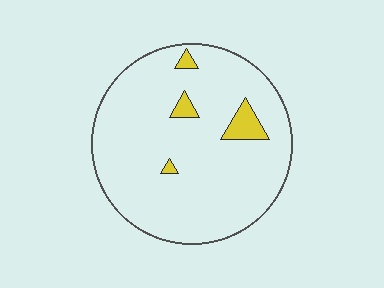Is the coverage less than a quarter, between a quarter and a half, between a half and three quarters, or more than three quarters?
Less than a quarter.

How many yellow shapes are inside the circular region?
4.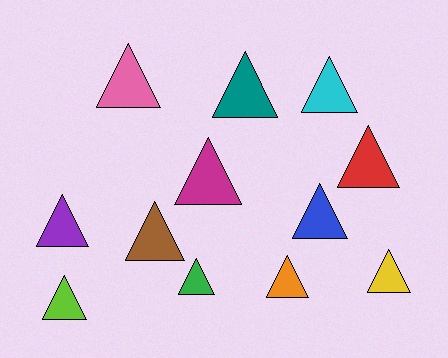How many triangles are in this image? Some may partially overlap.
There are 12 triangles.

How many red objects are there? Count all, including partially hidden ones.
There is 1 red object.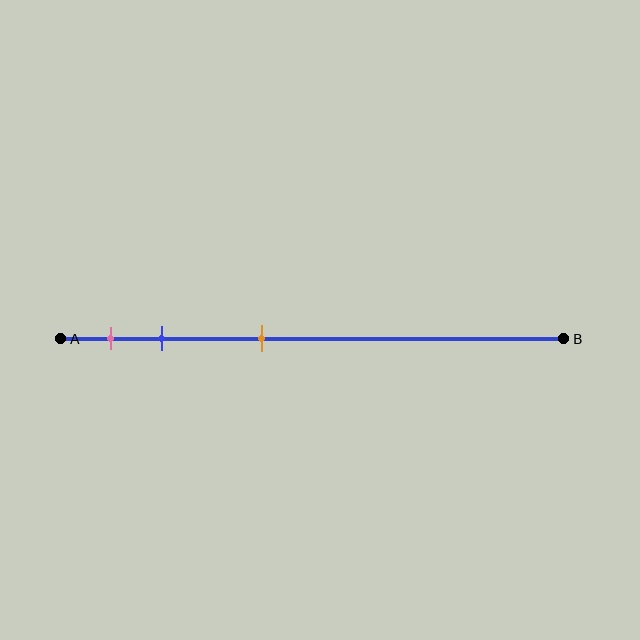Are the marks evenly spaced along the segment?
No, the marks are not evenly spaced.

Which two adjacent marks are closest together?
The pink and blue marks are the closest adjacent pair.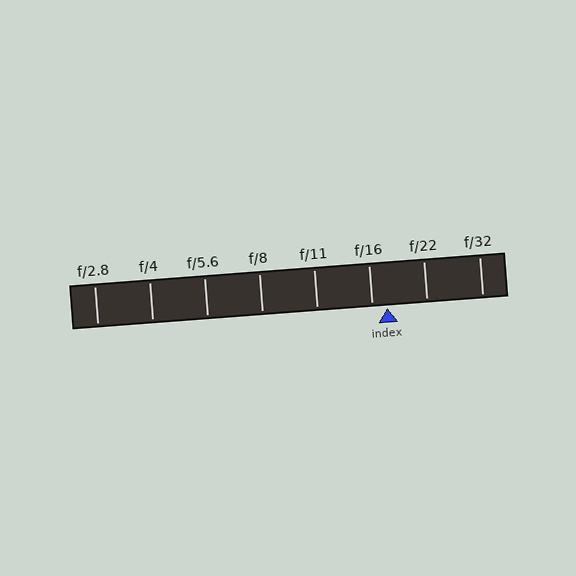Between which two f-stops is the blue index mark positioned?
The index mark is between f/16 and f/22.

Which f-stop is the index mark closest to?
The index mark is closest to f/16.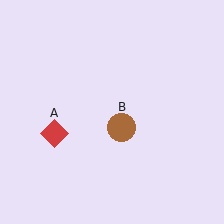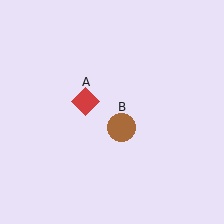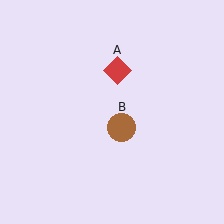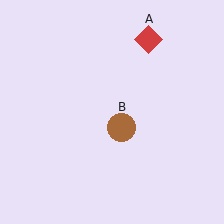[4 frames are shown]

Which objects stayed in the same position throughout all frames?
Brown circle (object B) remained stationary.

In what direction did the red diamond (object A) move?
The red diamond (object A) moved up and to the right.